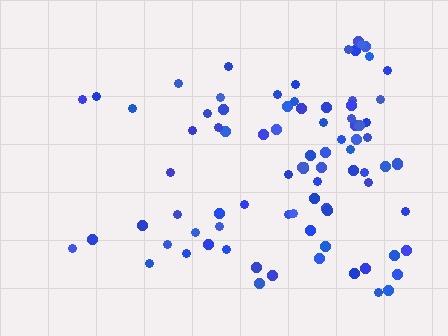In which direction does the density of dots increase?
From left to right, with the right side densest.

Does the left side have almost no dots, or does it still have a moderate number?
Still a moderate number, just noticeably fewer than the right.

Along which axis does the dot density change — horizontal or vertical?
Horizontal.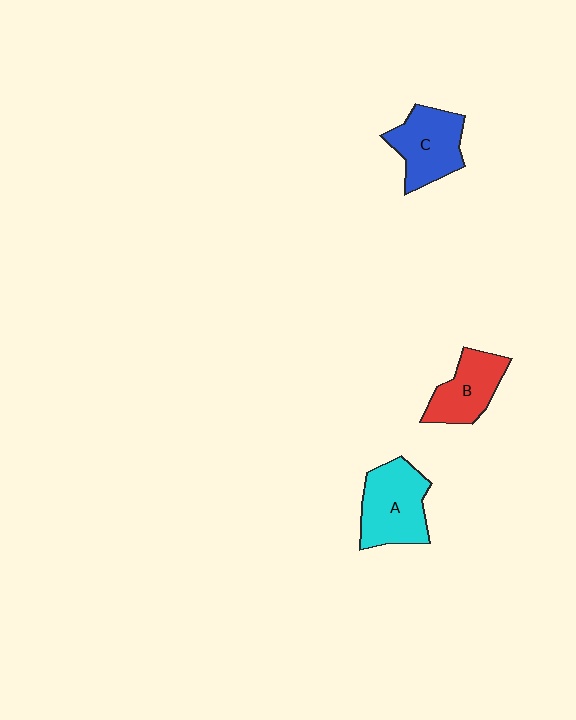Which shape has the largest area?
Shape A (cyan).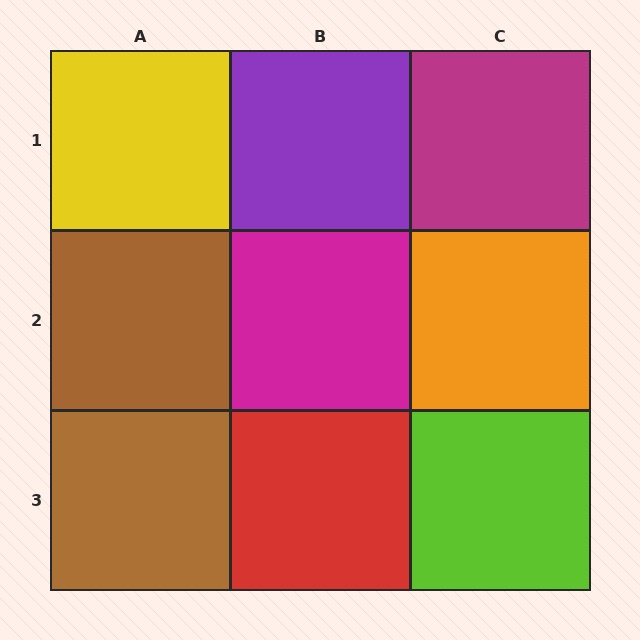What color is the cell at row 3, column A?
Brown.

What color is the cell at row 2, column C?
Orange.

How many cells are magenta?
2 cells are magenta.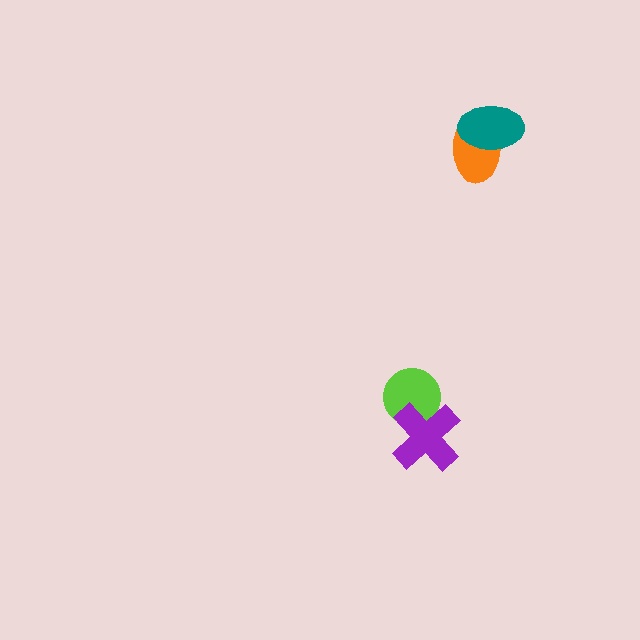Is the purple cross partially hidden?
No, no other shape covers it.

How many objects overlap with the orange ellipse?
1 object overlaps with the orange ellipse.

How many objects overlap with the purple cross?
1 object overlaps with the purple cross.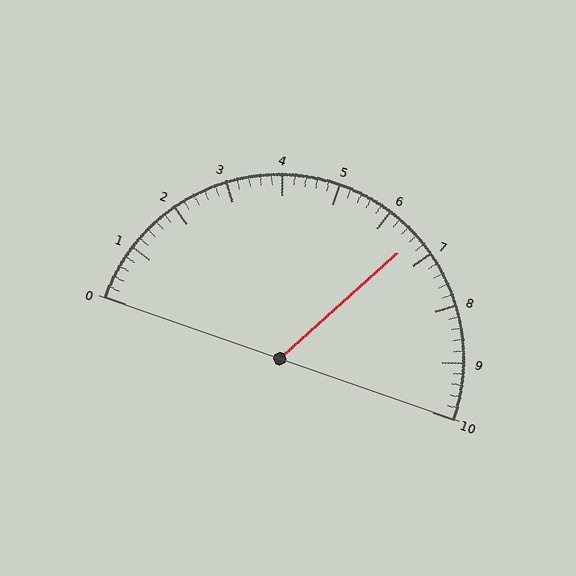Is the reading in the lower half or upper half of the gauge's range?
The reading is in the upper half of the range (0 to 10).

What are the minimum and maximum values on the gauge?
The gauge ranges from 0 to 10.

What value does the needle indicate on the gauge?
The needle indicates approximately 6.6.